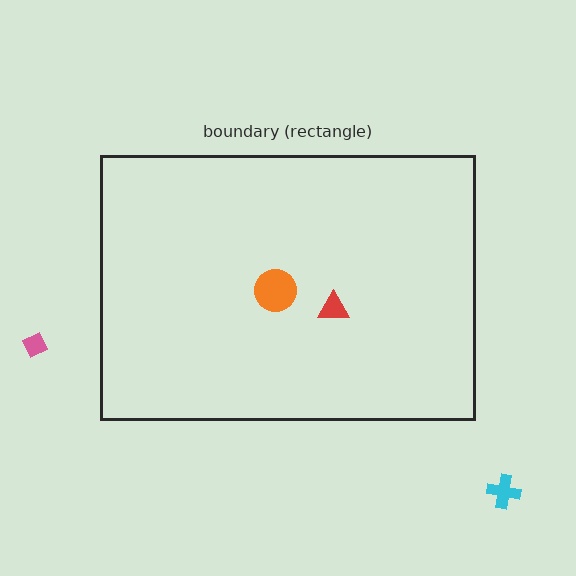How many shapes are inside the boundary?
2 inside, 2 outside.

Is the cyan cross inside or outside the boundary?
Outside.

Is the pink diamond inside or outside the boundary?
Outside.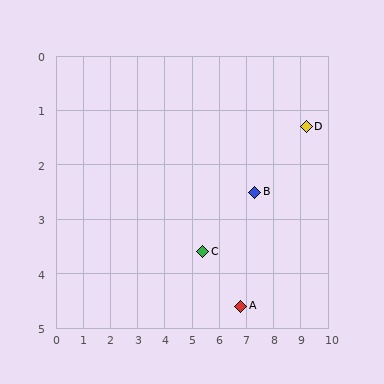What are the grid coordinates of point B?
Point B is at approximately (7.3, 2.5).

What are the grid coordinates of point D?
Point D is at approximately (9.2, 1.3).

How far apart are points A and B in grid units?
Points A and B are about 2.2 grid units apart.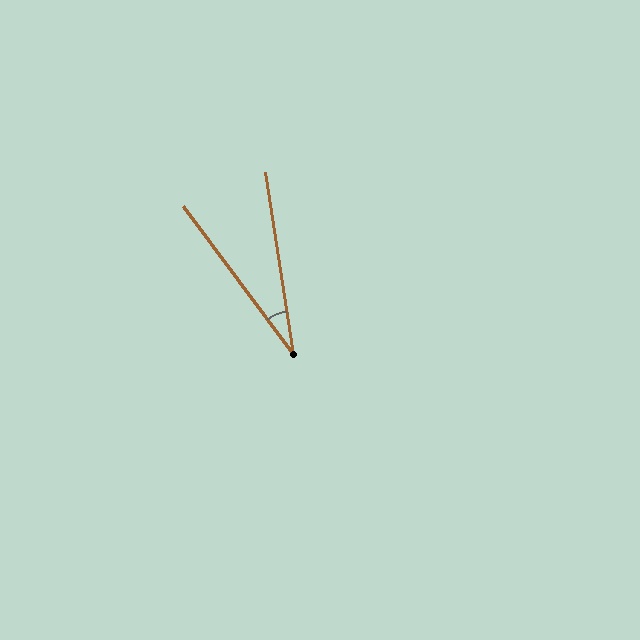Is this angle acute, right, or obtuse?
It is acute.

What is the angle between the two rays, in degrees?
Approximately 28 degrees.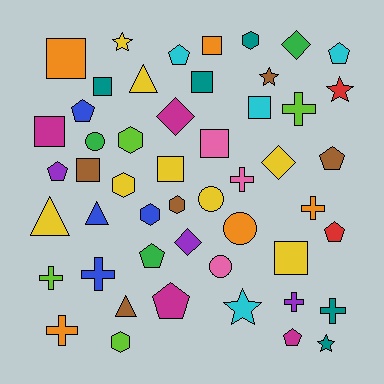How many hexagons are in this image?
There are 6 hexagons.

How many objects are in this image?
There are 50 objects.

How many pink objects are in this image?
There are 3 pink objects.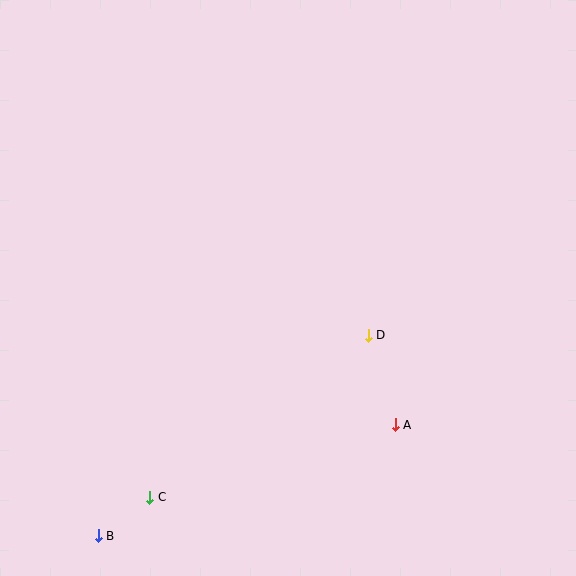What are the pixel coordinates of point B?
Point B is at (98, 536).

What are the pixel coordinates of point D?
Point D is at (368, 335).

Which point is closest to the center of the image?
Point D at (368, 335) is closest to the center.